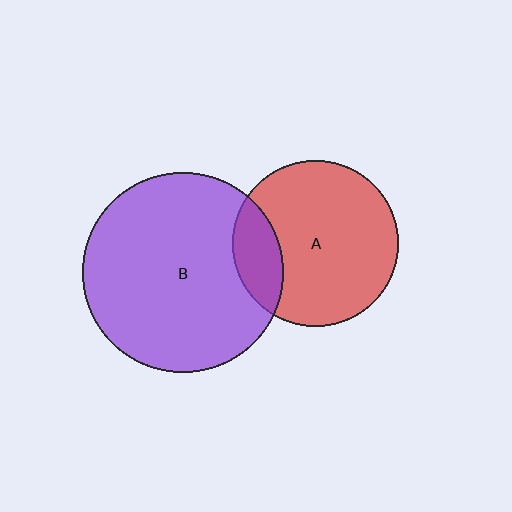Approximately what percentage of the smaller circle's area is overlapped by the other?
Approximately 20%.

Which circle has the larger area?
Circle B (purple).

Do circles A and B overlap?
Yes.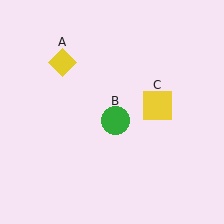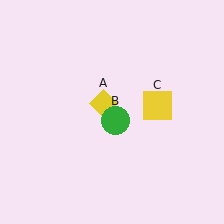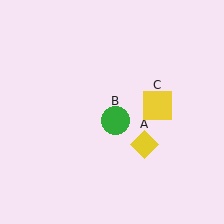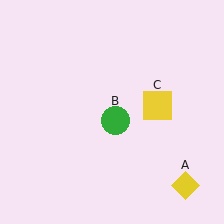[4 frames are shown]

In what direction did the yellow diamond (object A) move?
The yellow diamond (object A) moved down and to the right.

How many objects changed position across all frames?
1 object changed position: yellow diamond (object A).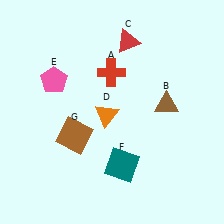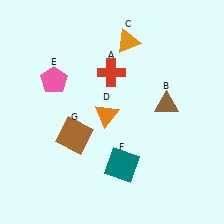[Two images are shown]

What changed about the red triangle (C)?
In Image 1, C is red. In Image 2, it changed to orange.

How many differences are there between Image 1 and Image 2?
There is 1 difference between the two images.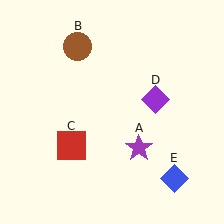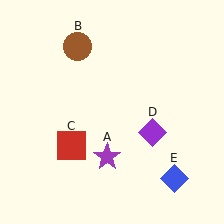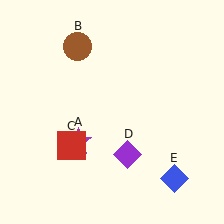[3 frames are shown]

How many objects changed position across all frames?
2 objects changed position: purple star (object A), purple diamond (object D).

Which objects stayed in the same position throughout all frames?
Brown circle (object B) and red square (object C) and blue diamond (object E) remained stationary.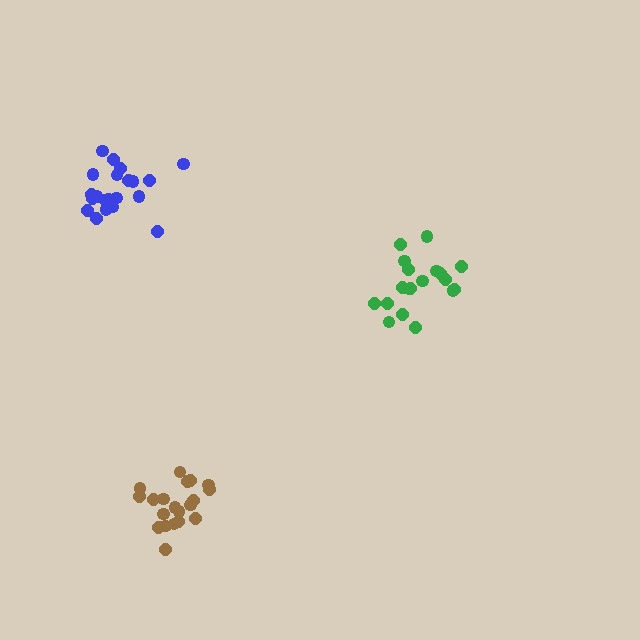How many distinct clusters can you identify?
There are 3 distinct clusters.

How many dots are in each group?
Group 1: 20 dots, Group 2: 19 dots, Group 3: 21 dots (60 total).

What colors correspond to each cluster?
The clusters are colored: brown, green, blue.